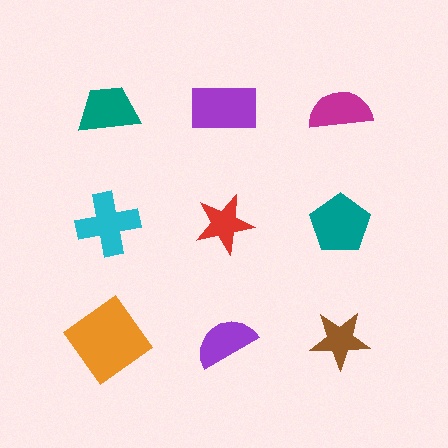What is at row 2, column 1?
A cyan cross.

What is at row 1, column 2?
A purple rectangle.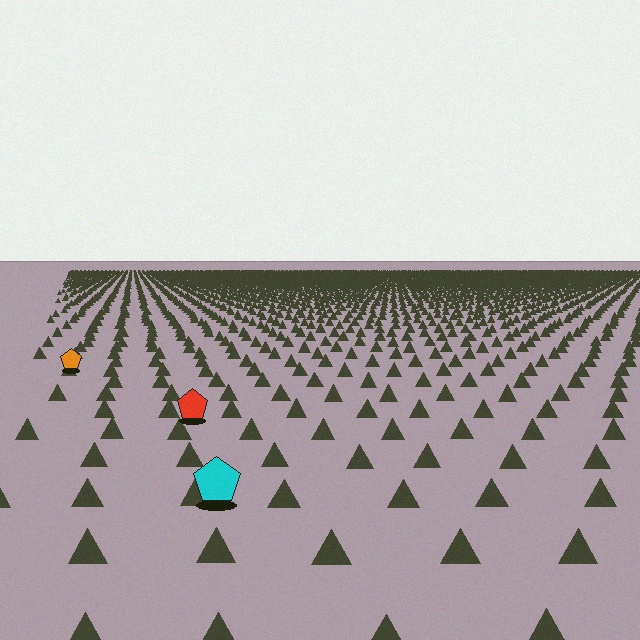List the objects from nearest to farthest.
From nearest to farthest: the cyan pentagon, the red pentagon, the orange pentagon.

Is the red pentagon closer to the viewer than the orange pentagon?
Yes. The red pentagon is closer — you can tell from the texture gradient: the ground texture is coarser near it.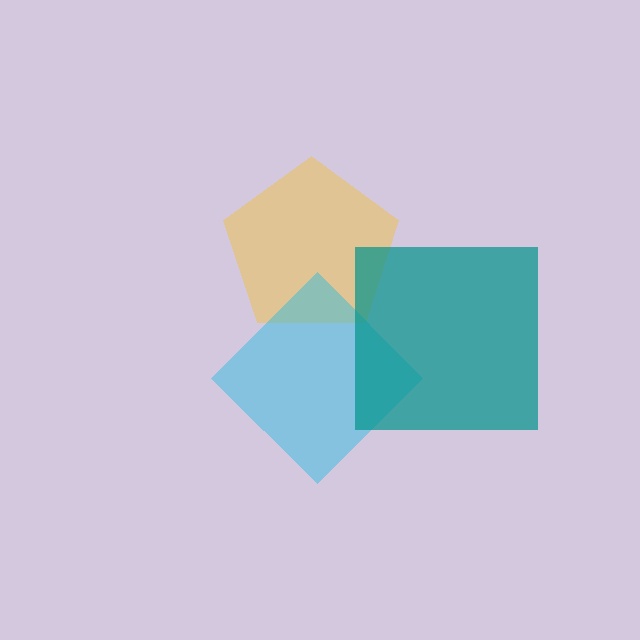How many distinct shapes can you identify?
There are 3 distinct shapes: a yellow pentagon, a cyan diamond, a teal square.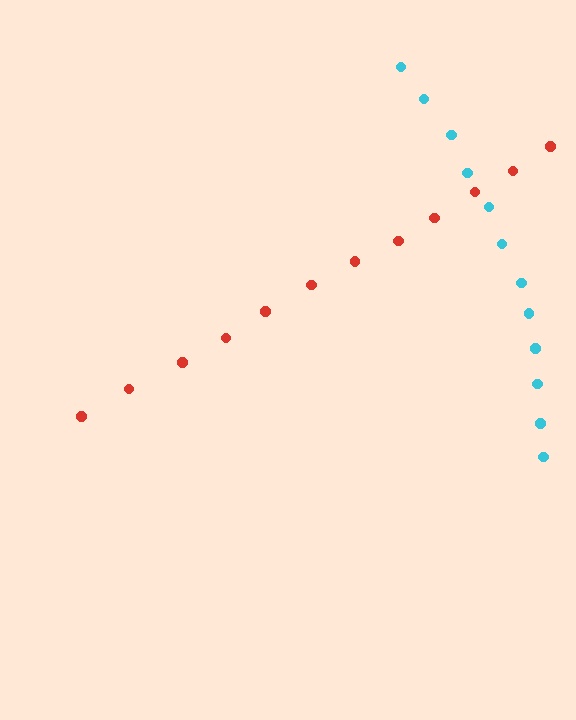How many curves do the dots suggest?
There are 2 distinct paths.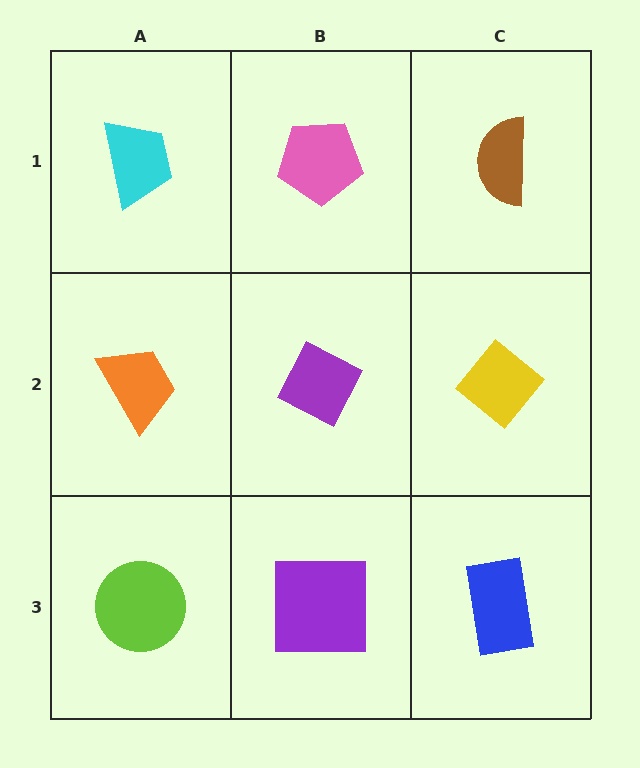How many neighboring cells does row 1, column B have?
3.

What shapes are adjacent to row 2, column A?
A cyan trapezoid (row 1, column A), a lime circle (row 3, column A), a purple diamond (row 2, column B).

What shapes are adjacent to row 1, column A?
An orange trapezoid (row 2, column A), a pink pentagon (row 1, column B).